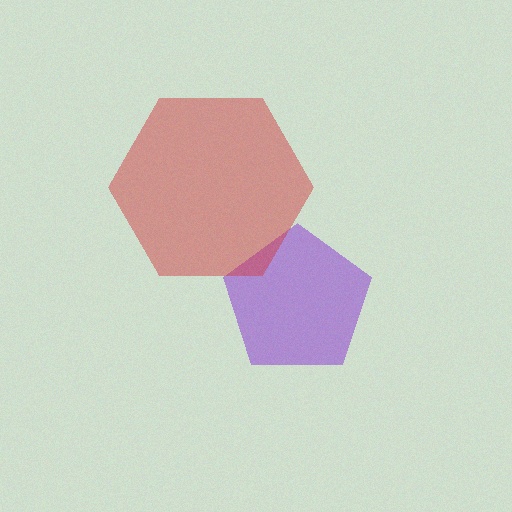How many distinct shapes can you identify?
There are 2 distinct shapes: a purple pentagon, a red hexagon.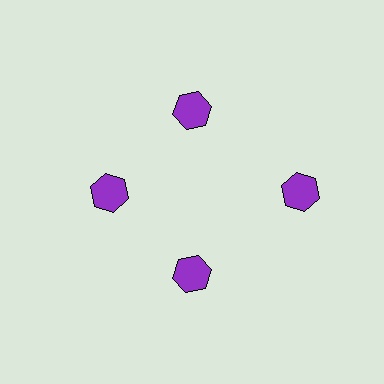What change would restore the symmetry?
The symmetry would be restored by moving it inward, back onto the ring so that all 4 hexagons sit at equal angles and equal distance from the center.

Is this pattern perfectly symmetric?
No. The 4 purple hexagons are arranged in a ring, but one element near the 3 o'clock position is pushed outward from the center, breaking the 4-fold rotational symmetry.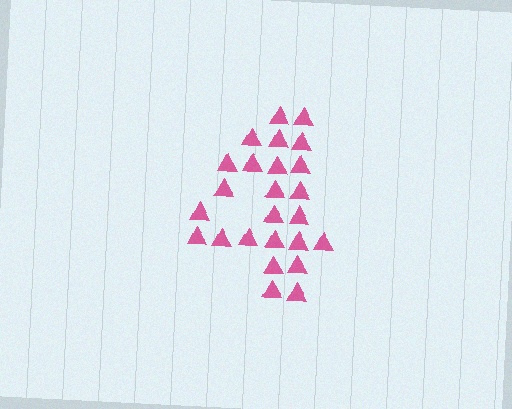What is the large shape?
The large shape is the digit 4.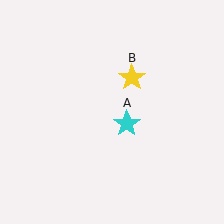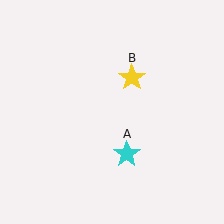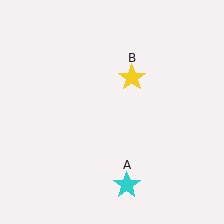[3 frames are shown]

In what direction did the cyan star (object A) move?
The cyan star (object A) moved down.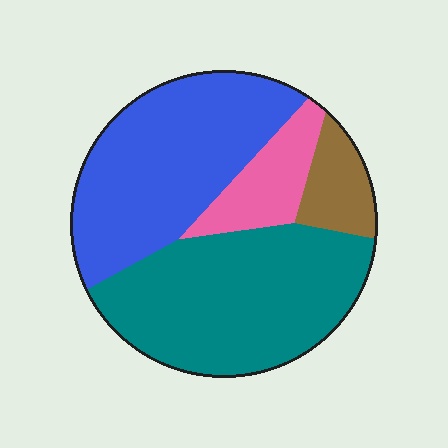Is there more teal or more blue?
Teal.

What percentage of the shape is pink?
Pink covers roughly 10% of the shape.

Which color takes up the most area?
Teal, at roughly 40%.